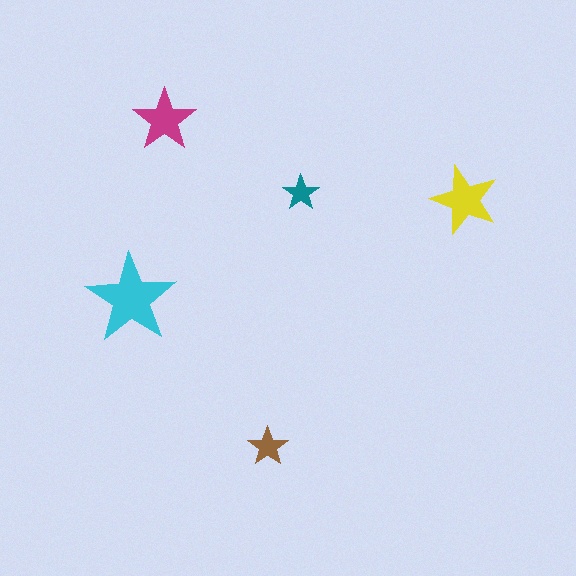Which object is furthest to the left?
The cyan star is leftmost.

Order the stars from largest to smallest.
the cyan one, the yellow one, the magenta one, the brown one, the teal one.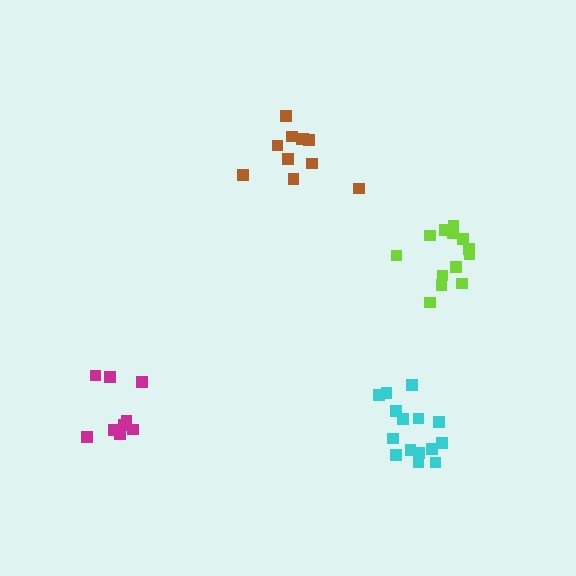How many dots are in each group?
Group 1: 15 dots, Group 2: 12 dots, Group 3: 13 dots, Group 4: 9 dots (49 total).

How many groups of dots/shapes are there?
There are 4 groups.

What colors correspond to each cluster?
The clusters are colored: cyan, brown, lime, magenta.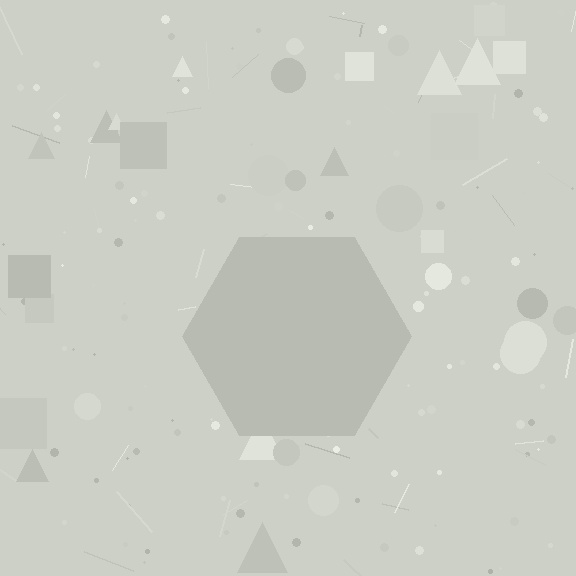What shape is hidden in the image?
A hexagon is hidden in the image.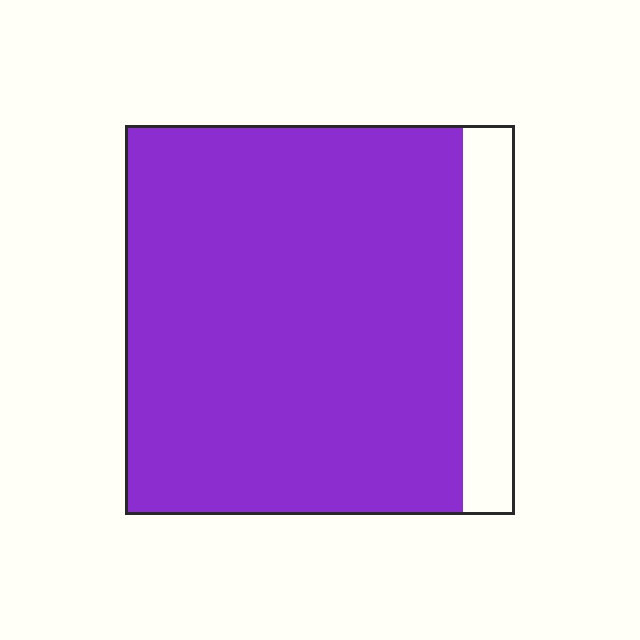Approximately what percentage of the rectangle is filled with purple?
Approximately 85%.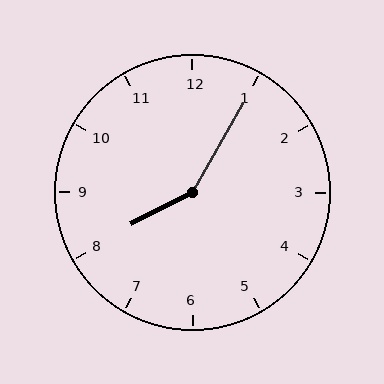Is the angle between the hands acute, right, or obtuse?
It is obtuse.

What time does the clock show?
8:05.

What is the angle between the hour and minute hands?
Approximately 148 degrees.